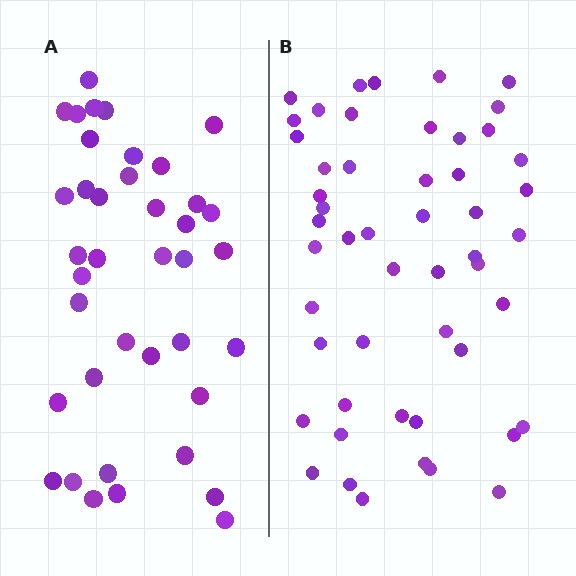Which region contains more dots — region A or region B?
Region B (the right region) has more dots.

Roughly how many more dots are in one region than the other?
Region B has roughly 12 or so more dots than region A.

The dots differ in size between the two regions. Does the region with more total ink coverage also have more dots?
No. Region A has more total ink coverage because its dots are larger, but region B actually contains more individual dots. Total area can be misleading — the number of items is what matters here.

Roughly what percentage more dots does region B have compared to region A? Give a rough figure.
About 30% more.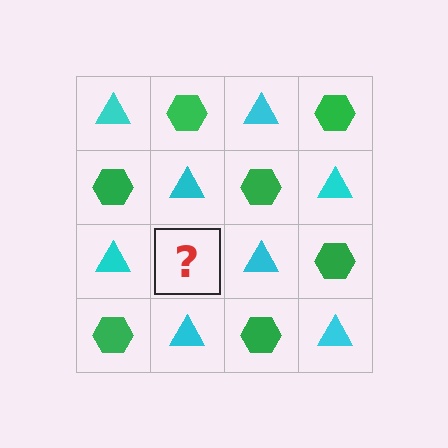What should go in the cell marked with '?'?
The missing cell should contain a green hexagon.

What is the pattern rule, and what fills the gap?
The rule is that it alternates cyan triangle and green hexagon in a checkerboard pattern. The gap should be filled with a green hexagon.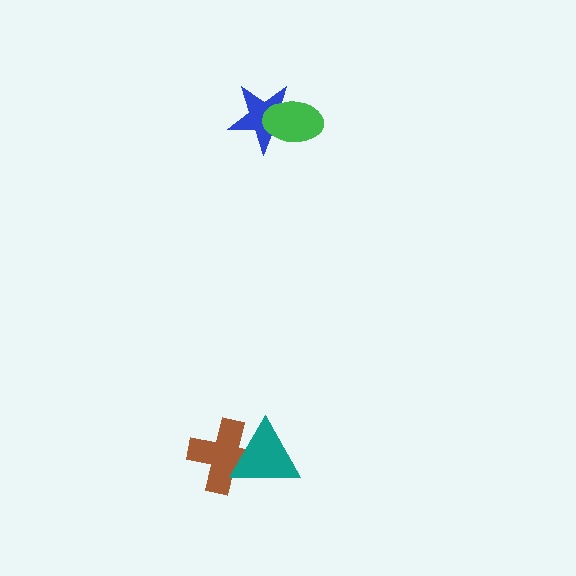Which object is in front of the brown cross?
The teal triangle is in front of the brown cross.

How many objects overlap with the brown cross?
1 object overlaps with the brown cross.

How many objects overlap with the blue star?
1 object overlaps with the blue star.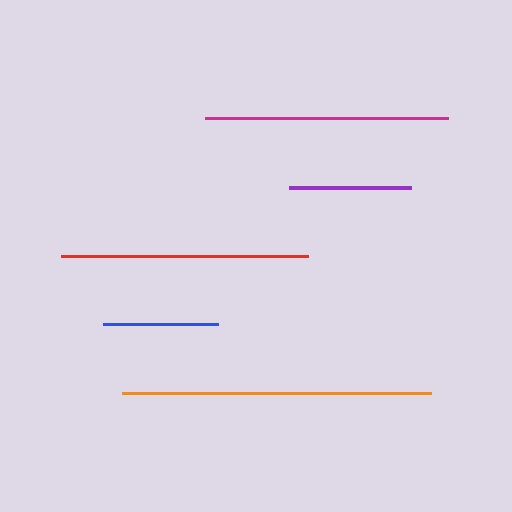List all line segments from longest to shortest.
From longest to shortest: orange, red, magenta, purple, blue.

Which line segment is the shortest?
The blue line is the shortest at approximately 114 pixels.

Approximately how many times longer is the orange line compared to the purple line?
The orange line is approximately 2.5 times the length of the purple line.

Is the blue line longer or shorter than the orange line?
The orange line is longer than the blue line.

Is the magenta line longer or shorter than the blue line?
The magenta line is longer than the blue line.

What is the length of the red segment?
The red segment is approximately 248 pixels long.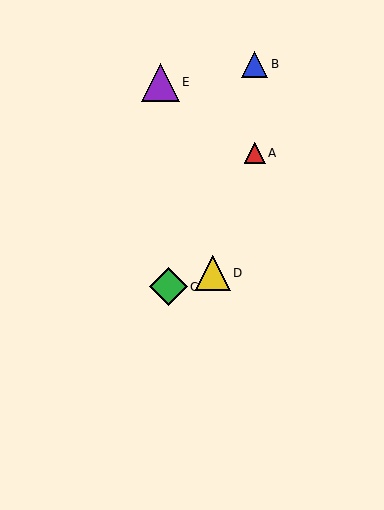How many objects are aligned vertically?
2 objects (A, B) are aligned vertically.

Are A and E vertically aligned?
No, A is at x≈255 and E is at x≈160.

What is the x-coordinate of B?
Object B is at x≈255.